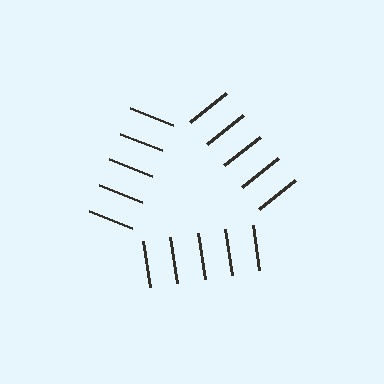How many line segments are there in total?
15 — 5 along each of the 3 edges.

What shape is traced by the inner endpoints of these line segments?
An illusory triangle — the line segments terminate on its edges but no continuous stroke is drawn.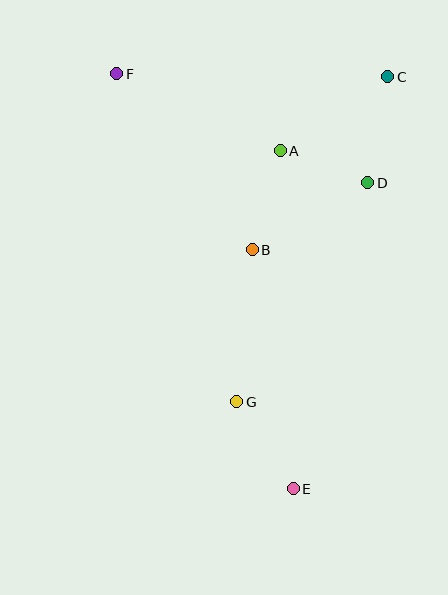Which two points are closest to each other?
Points A and D are closest to each other.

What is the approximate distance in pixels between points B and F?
The distance between B and F is approximately 222 pixels.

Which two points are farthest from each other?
Points E and F are farthest from each other.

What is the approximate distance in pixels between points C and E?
The distance between C and E is approximately 423 pixels.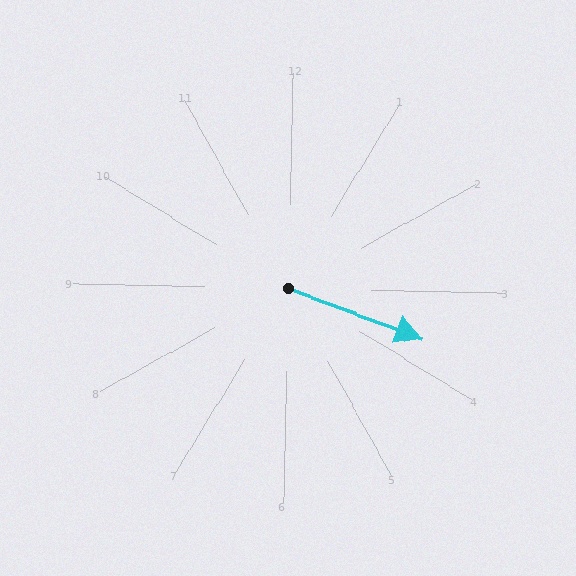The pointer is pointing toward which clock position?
Roughly 4 o'clock.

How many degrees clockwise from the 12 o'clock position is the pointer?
Approximately 109 degrees.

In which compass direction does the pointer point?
East.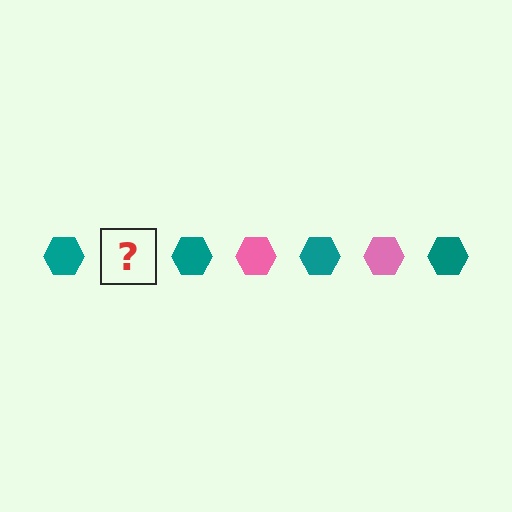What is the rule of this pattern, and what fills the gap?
The rule is that the pattern cycles through teal, pink hexagons. The gap should be filled with a pink hexagon.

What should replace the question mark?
The question mark should be replaced with a pink hexagon.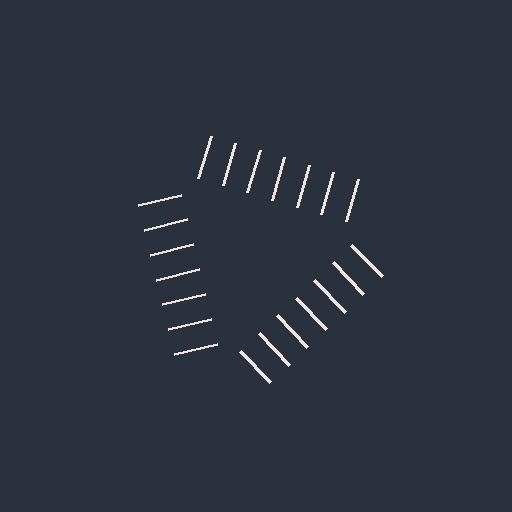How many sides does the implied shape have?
3 sides — the line-ends trace a triangle.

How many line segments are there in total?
21 — 7 along each of the 3 edges.